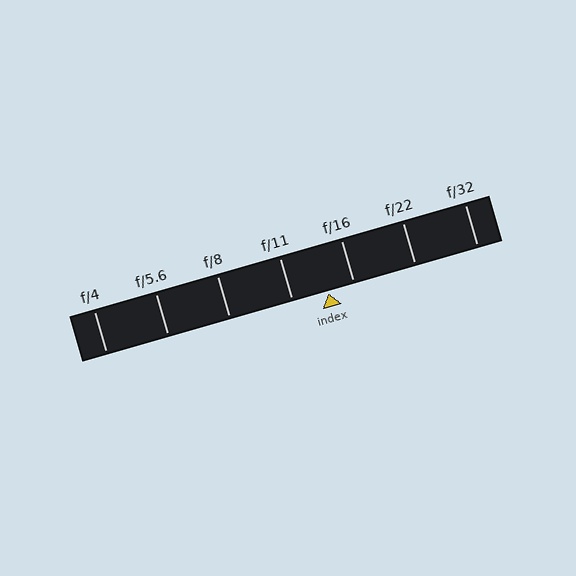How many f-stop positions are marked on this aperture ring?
There are 7 f-stop positions marked.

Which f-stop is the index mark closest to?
The index mark is closest to f/16.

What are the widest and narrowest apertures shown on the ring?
The widest aperture shown is f/4 and the narrowest is f/32.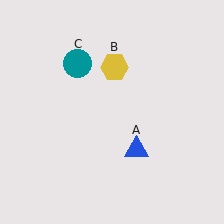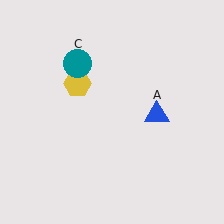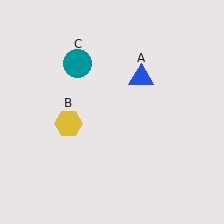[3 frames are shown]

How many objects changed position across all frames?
2 objects changed position: blue triangle (object A), yellow hexagon (object B).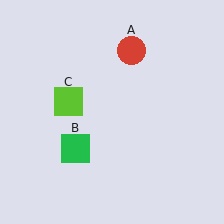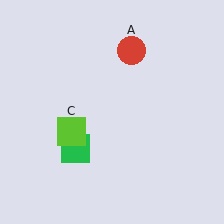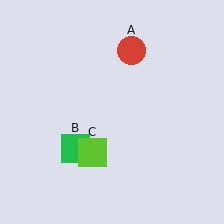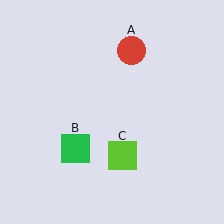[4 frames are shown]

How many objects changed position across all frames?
1 object changed position: lime square (object C).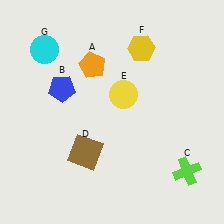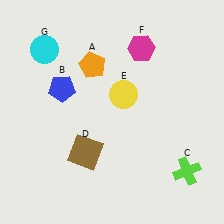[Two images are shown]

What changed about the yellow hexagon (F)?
In Image 1, F is yellow. In Image 2, it changed to magenta.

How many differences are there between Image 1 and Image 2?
There is 1 difference between the two images.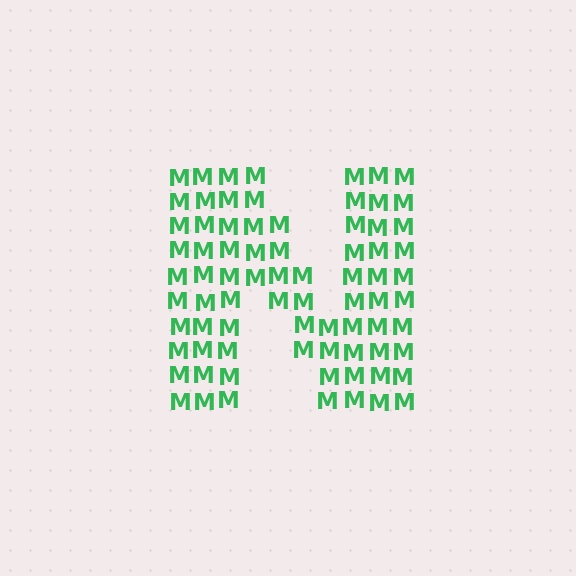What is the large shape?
The large shape is the letter N.